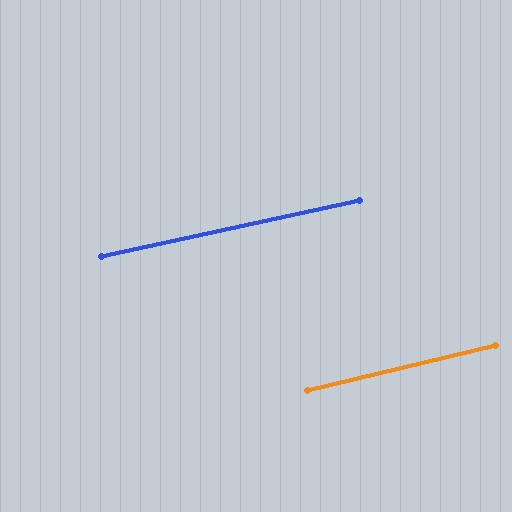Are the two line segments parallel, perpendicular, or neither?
Parallel — their directions differ by only 1.3°.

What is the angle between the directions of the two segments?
Approximately 1 degree.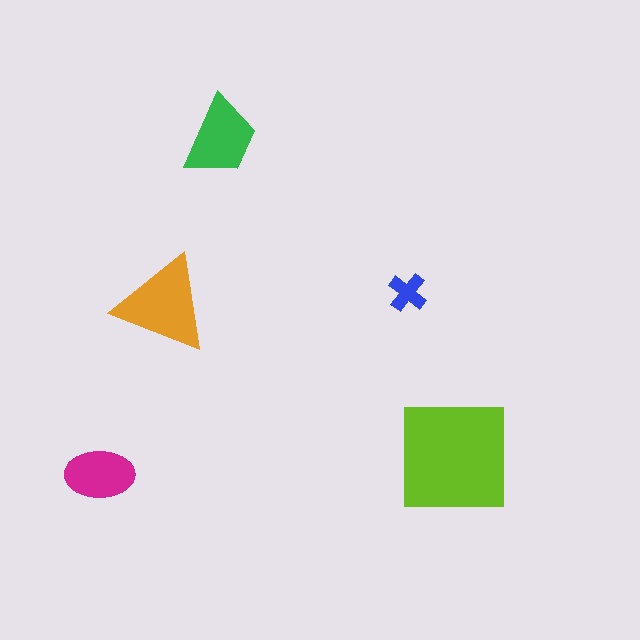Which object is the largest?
The lime square.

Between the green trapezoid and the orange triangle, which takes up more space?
The orange triangle.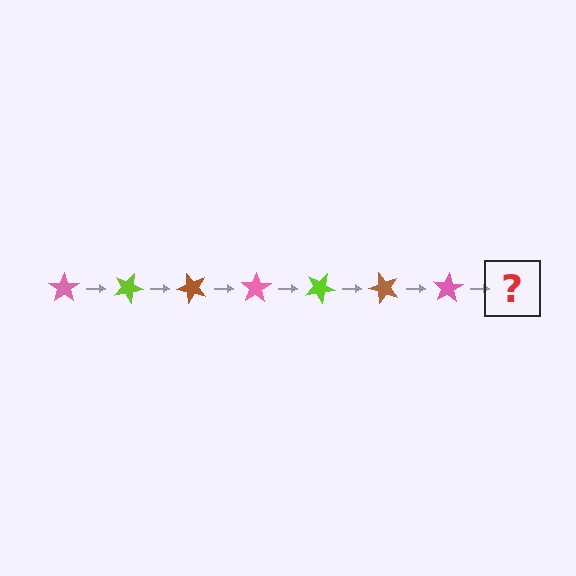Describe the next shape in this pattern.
It should be a lime star, rotated 175 degrees from the start.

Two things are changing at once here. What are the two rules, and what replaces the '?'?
The two rules are that it rotates 25 degrees each step and the color cycles through pink, lime, and brown. The '?' should be a lime star, rotated 175 degrees from the start.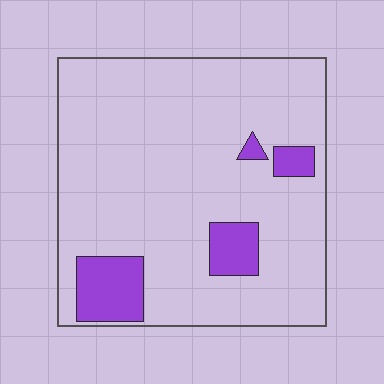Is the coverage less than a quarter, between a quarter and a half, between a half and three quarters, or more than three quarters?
Less than a quarter.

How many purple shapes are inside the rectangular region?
4.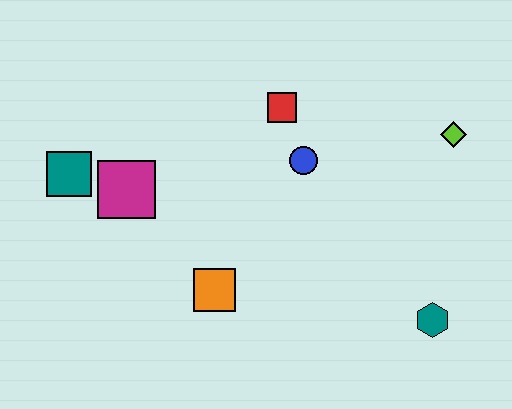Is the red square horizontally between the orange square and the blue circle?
Yes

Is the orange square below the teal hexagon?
No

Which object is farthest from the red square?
The teal hexagon is farthest from the red square.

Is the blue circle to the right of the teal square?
Yes